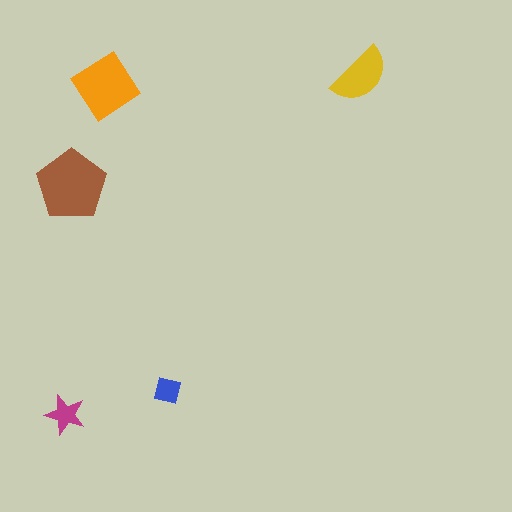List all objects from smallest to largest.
The blue square, the magenta star, the yellow semicircle, the orange diamond, the brown pentagon.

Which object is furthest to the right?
The yellow semicircle is rightmost.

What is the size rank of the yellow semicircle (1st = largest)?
3rd.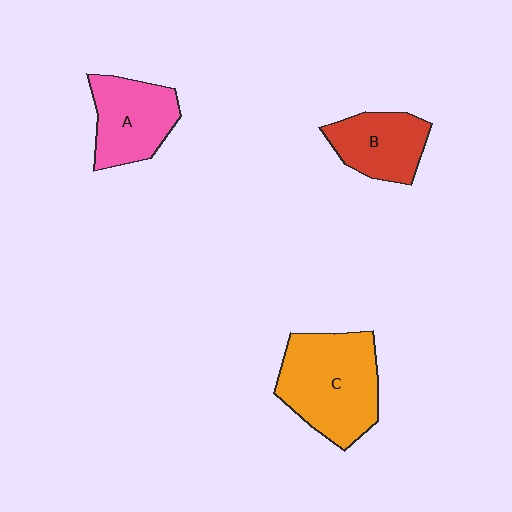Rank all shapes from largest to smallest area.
From largest to smallest: C (orange), A (pink), B (red).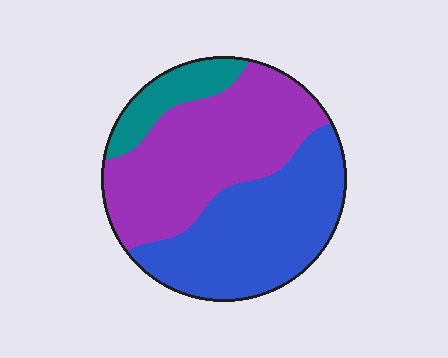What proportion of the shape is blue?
Blue takes up between a third and a half of the shape.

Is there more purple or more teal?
Purple.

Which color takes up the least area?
Teal, at roughly 10%.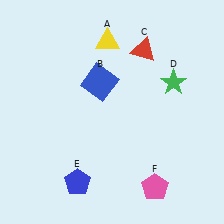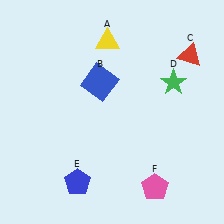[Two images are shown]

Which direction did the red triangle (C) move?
The red triangle (C) moved right.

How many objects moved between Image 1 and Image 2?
1 object moved between the two images.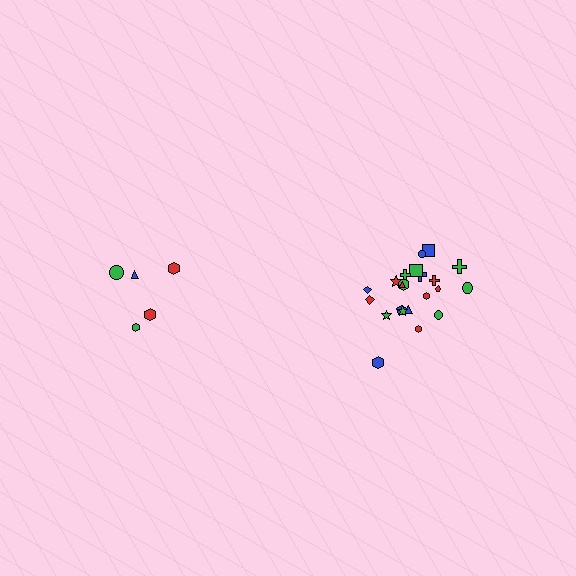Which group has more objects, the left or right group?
The right group.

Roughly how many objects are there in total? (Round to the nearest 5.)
Roughly 25 objects in total.